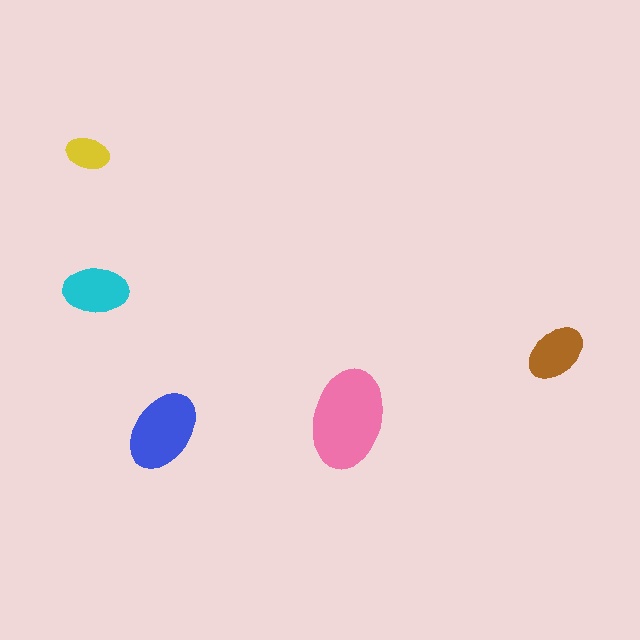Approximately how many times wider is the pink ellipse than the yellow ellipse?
About 2.5 times wider.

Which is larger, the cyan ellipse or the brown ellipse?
The cyan one.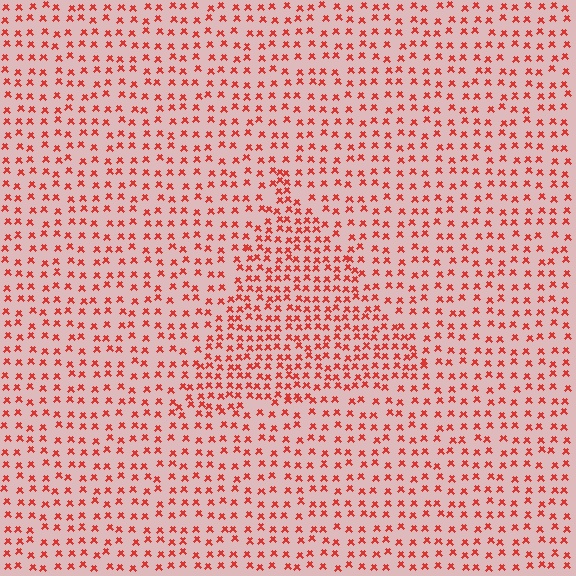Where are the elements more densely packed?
The elements are more densely packed inside the triangle boundary.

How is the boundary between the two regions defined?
The boundary is defined by a change in element density (approximately 1.7x ratio). All elements are the same color, size, and shape.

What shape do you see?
I see a triangle.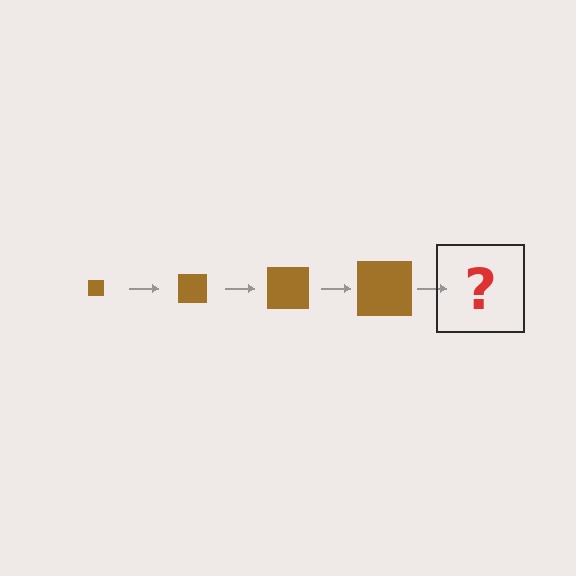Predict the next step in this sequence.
The next step is a brown square, larger than the previous one.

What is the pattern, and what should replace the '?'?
The pattern is that the square gets progressively larger each step. The '?' should be a brown square, larger than the previous one.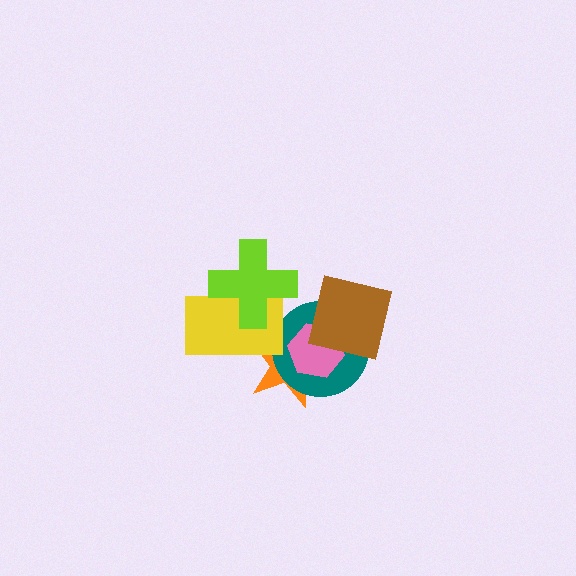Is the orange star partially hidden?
Yes, it is partially covered by another shape.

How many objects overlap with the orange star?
4 objects overlap with the orange star.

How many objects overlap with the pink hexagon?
3 objects overlap with the pink hexagon.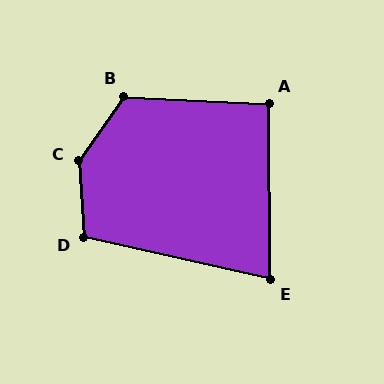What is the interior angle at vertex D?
Approximately 106 degrees (obtuse).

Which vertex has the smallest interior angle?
E, at approximately 77 degrees.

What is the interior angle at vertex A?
Approximately 93 degrees (approximately right).